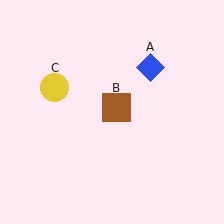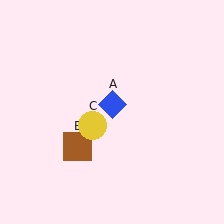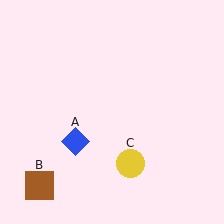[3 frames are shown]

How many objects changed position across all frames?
3 objects changed position: blue diamond (object A), brown square (object B), yellow circle (object C).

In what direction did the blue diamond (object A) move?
The blue diamond (object A) moved down and to the left.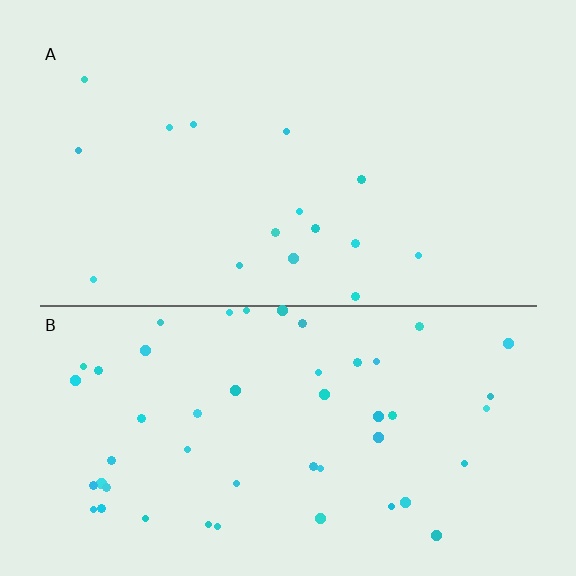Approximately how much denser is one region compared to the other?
Approximately 3.2× — region B over region A.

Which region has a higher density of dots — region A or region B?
B (the bottom).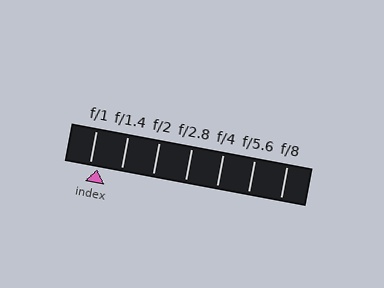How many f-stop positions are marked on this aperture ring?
There are 7 f-stop positions marked.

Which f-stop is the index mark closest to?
The index mark is closest to f/1.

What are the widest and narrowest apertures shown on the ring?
The widest aperture shown is f/1 and the narrowest is f/8.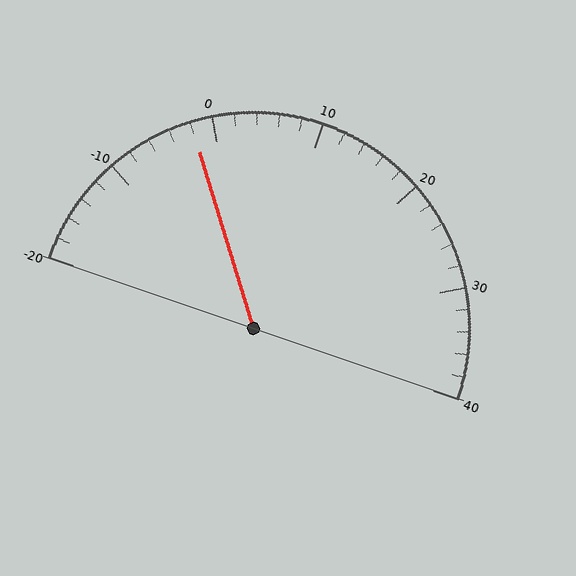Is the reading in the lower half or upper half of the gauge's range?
The reading is in the lower half of the range (-20 to 40).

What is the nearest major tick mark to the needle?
The nearest major tick mark is 0.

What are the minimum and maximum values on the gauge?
The gauge ranges from -20 to 40.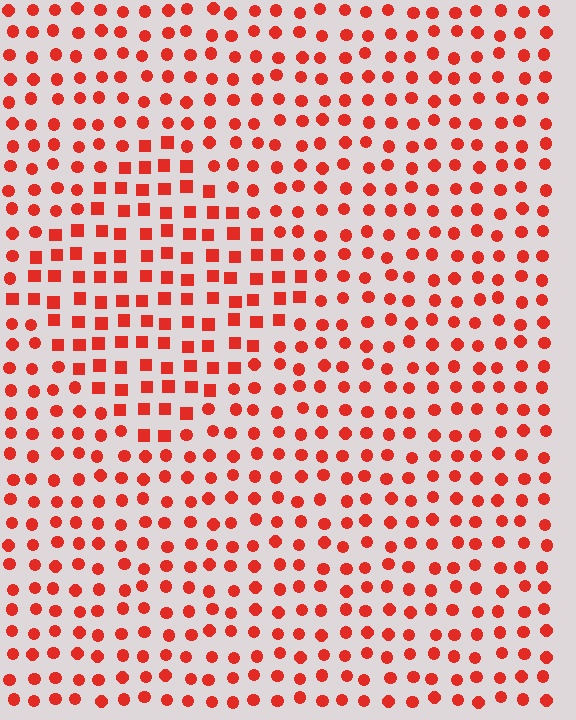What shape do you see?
I see a diamond.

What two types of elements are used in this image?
The image uses squares inside the diamond region and circles outside it.